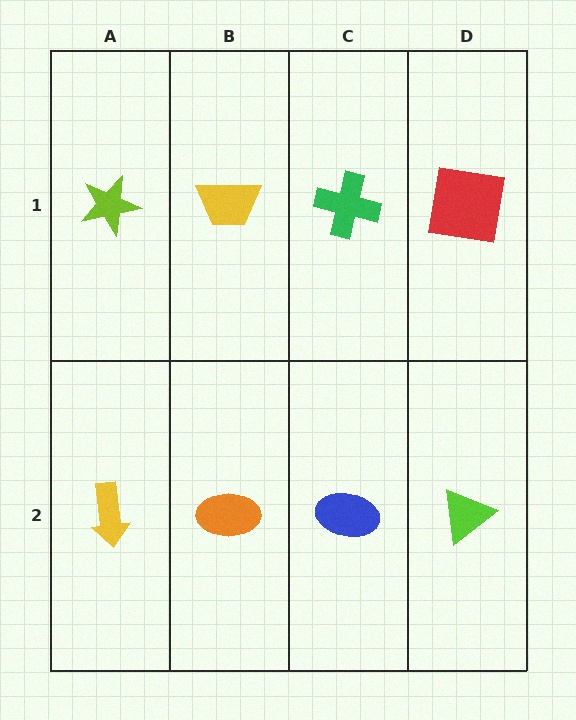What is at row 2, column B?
An orange ellipse.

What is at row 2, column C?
A blue ellipse.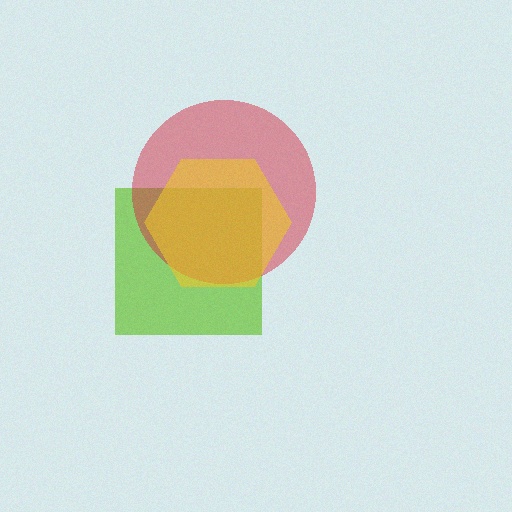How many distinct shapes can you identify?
There are 3 distinct shapes: a lime square, a red circle, a yellow hexagon.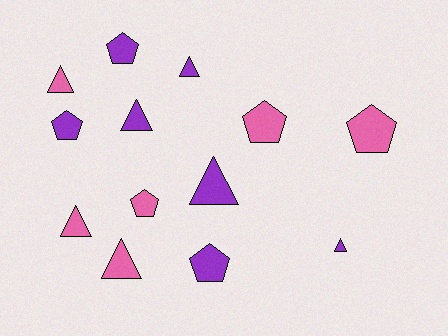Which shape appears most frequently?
Triangle, with 7 objects.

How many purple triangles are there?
There are 4 purple triangles.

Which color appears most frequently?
Purple, with 7 objects.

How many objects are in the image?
There are 13 objects.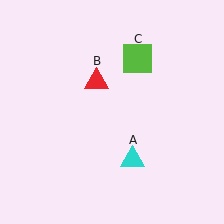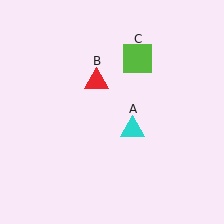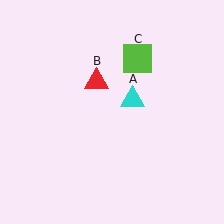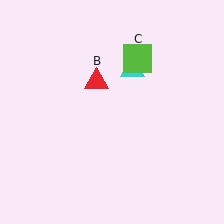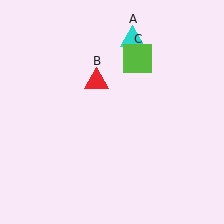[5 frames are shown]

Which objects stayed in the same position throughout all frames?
Red triangle (object B) and lime square (object C) remained stationary.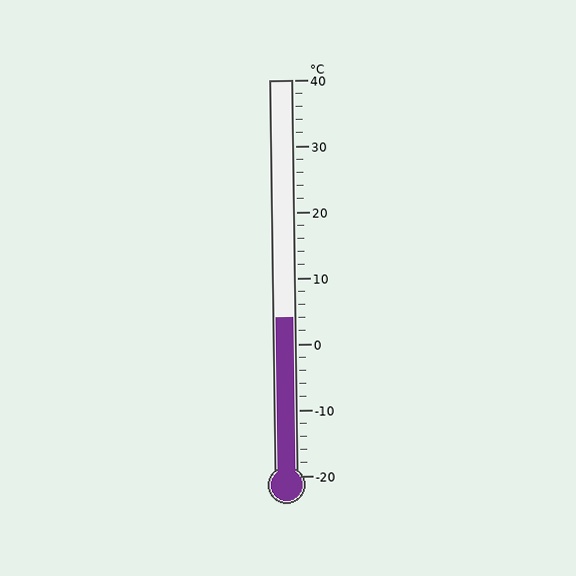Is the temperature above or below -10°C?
The temperature is above -10°C.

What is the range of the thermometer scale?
The thermometer scale ranges from -20°C to 40°C.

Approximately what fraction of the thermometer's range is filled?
The thermometer is filled to approximately 40% of its range.